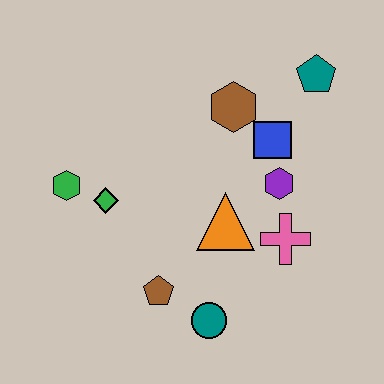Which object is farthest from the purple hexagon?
The green hexagon is farthest from the purple hexagon.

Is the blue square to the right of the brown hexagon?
Yes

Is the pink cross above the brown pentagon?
Yes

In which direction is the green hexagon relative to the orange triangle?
The green hexagon is to the left of the orange triangle.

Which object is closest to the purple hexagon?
The blue square is closest to the purple hexagon.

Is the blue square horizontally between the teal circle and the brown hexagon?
No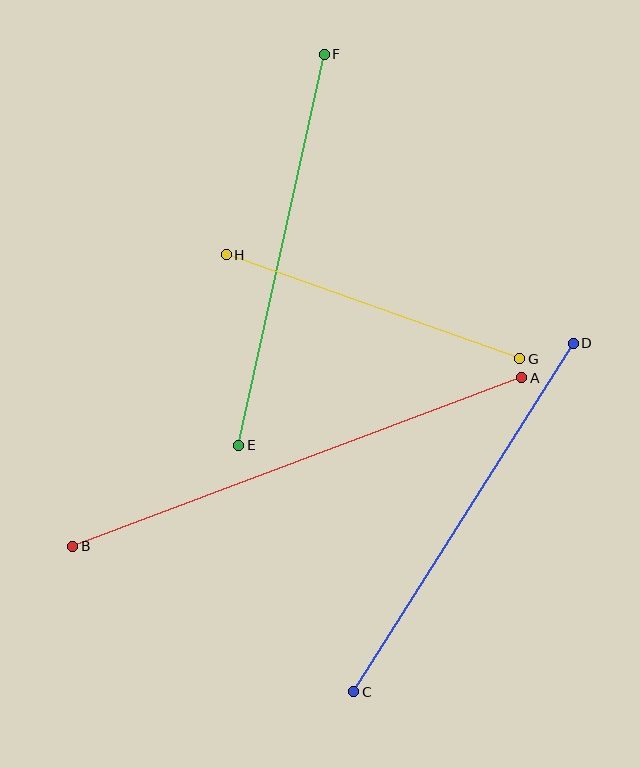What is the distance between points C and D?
The distance is approximately 412 pixels.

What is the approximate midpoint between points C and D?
The midpoint is at approximately (464, 518) pixels.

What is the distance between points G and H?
The distance is approximately 311 pixels.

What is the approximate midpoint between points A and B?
The midpoint is at approximately (297, 462) pixels.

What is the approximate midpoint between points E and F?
The midpoint is at approximately (282, 250) pixels.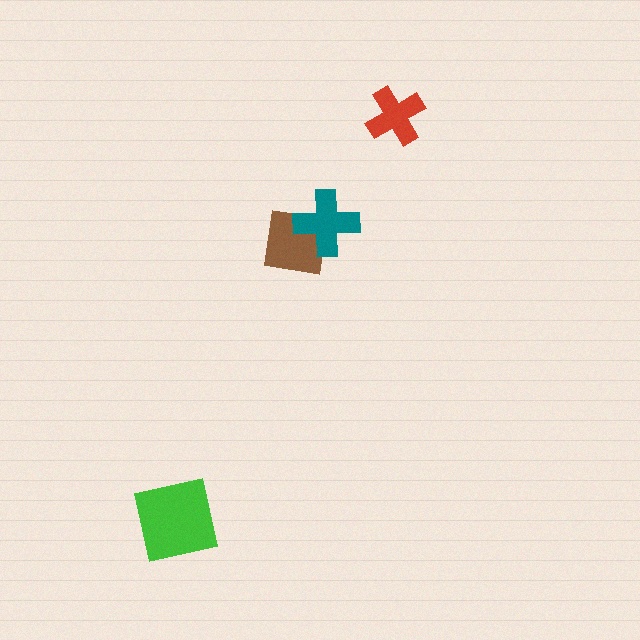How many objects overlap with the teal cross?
1 object overlaps with the teal cross.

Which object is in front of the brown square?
The teal cross is in front of the brown square.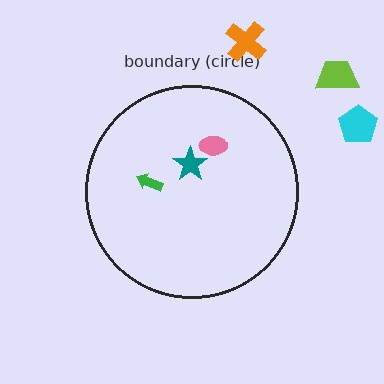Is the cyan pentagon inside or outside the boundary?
Outside.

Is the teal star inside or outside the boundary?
Inside.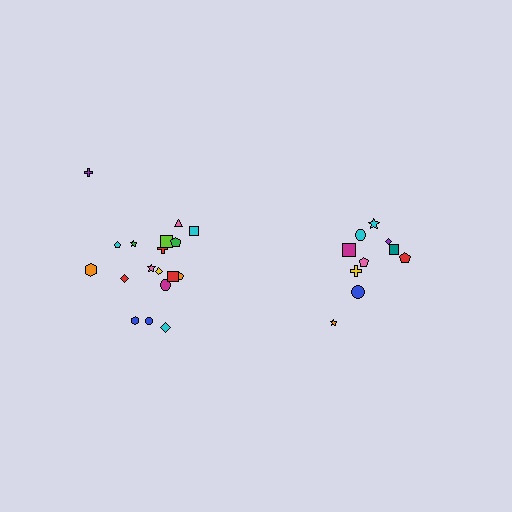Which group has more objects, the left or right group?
The left group.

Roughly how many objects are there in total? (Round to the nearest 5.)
Roughly 30 objects in total.